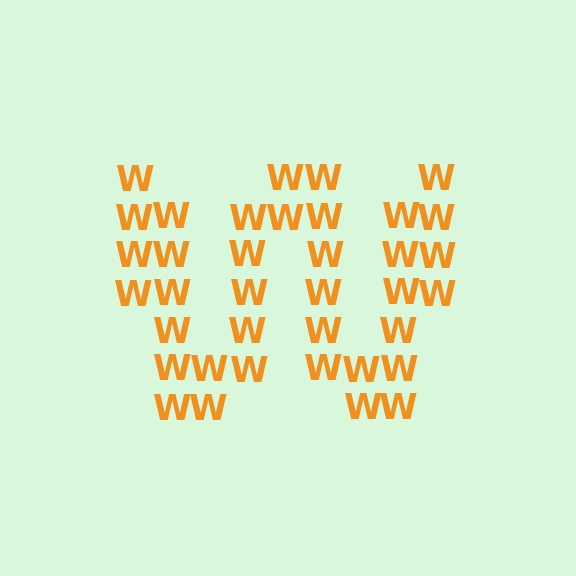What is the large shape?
The large shape is the letter W.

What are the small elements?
The small elements are letter W's.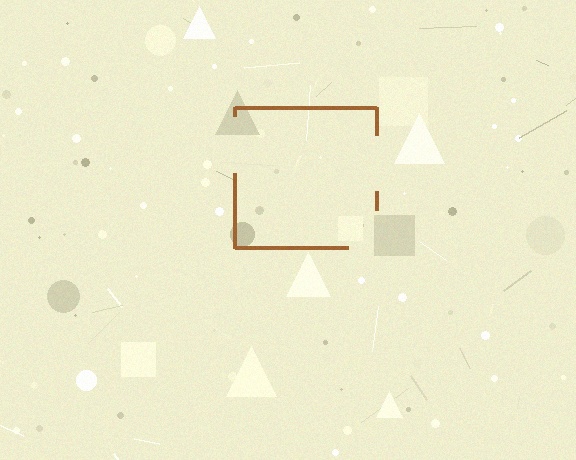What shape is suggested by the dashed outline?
The dashed outline suggests a square.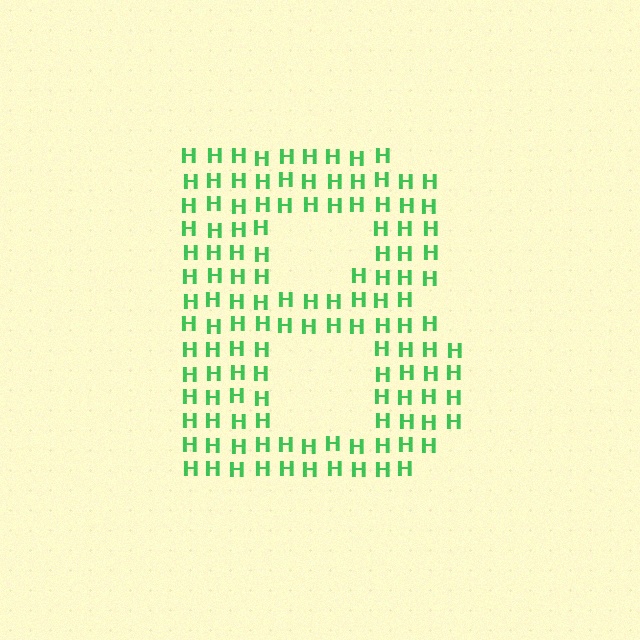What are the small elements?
The small elements are letter H's.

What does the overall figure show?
The overall figure shows the letter B.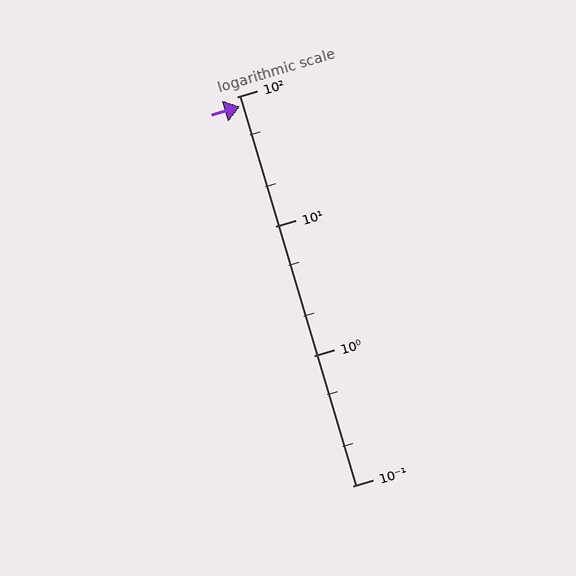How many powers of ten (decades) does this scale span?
The scale spans 3 decades, from 0.1 to 100.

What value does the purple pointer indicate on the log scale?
The pointer indicates approximately 83.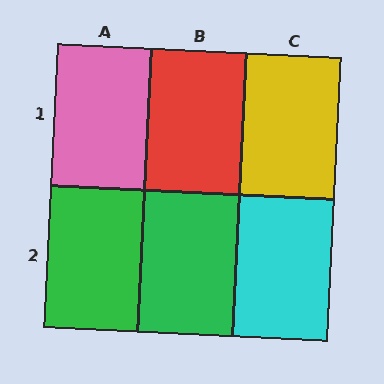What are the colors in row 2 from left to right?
Green, green, cyan.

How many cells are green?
2 cells are green.